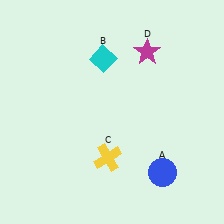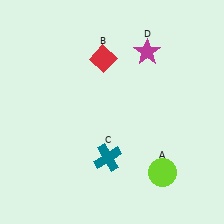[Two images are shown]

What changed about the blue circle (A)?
In Image 1, A is blue. In Image 2, it changed to lime.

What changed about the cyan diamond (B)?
In Image 1, B is cyan. In Image 2, it changed to red.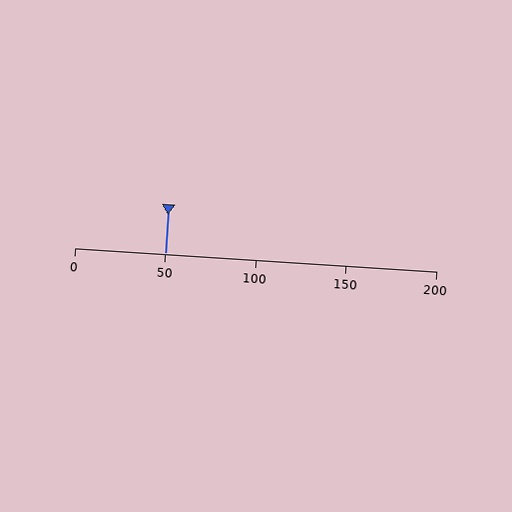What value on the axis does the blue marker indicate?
The marker indicates approximately 50.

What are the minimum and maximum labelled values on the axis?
The axis runs from 0 to 200.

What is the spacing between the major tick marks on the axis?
The major ticks are spaced 50 apart.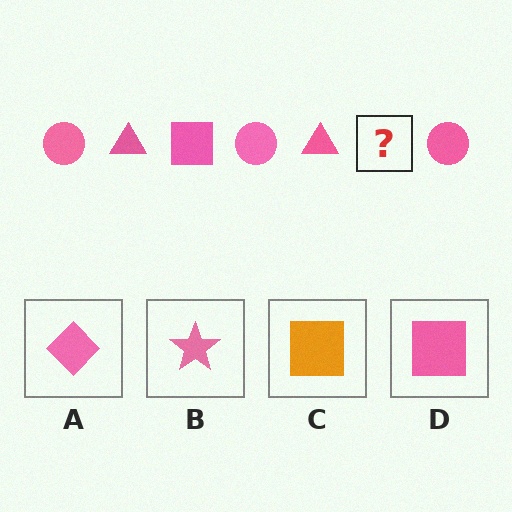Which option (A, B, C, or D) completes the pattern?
D.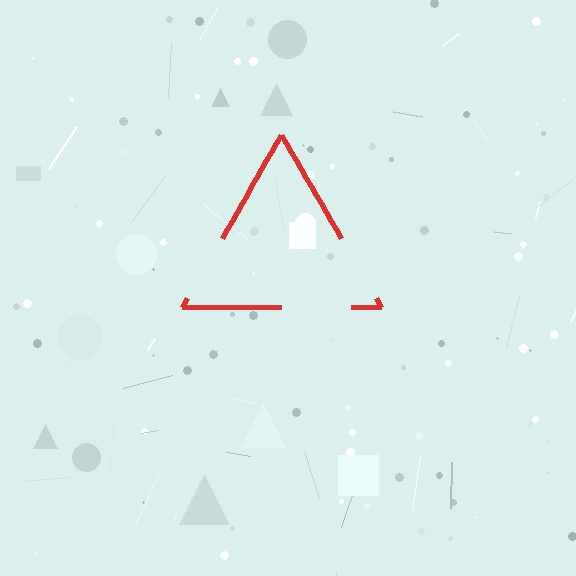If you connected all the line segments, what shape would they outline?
They would outline a triangle.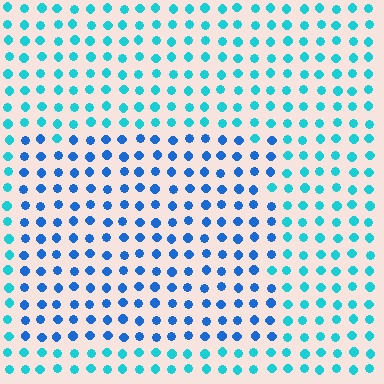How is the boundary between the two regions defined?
The boundary is defined purely by a slight shift in hue (about 33 degrees). Spacing, size, and orientation are identical on both sides.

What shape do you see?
I see a rectangle.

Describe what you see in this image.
The image is filled with small cyan elements in a uniform arrangement. A rectangle-shaped region is visible where the elements are tinted to a slightly different hue, forming a subtle color boundary.